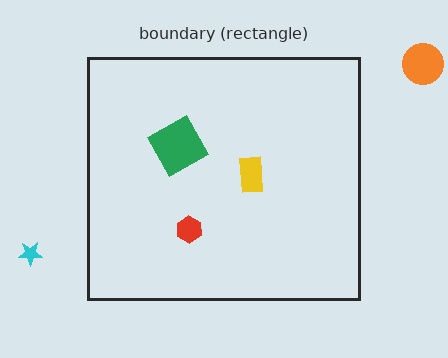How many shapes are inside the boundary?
3 inside, 2 outside.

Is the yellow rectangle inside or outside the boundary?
Inside.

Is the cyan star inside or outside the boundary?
Outside.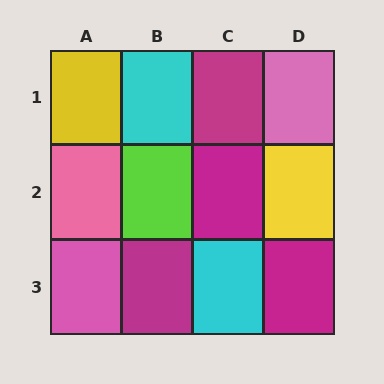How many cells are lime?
1 cell is lime.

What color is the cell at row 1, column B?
Cyan.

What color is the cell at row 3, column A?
Pink.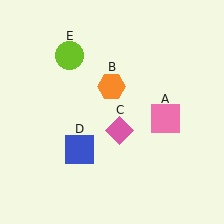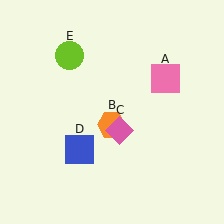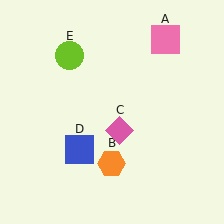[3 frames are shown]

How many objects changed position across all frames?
2 objects changed position: pink square (object A), orange hexagon (object B).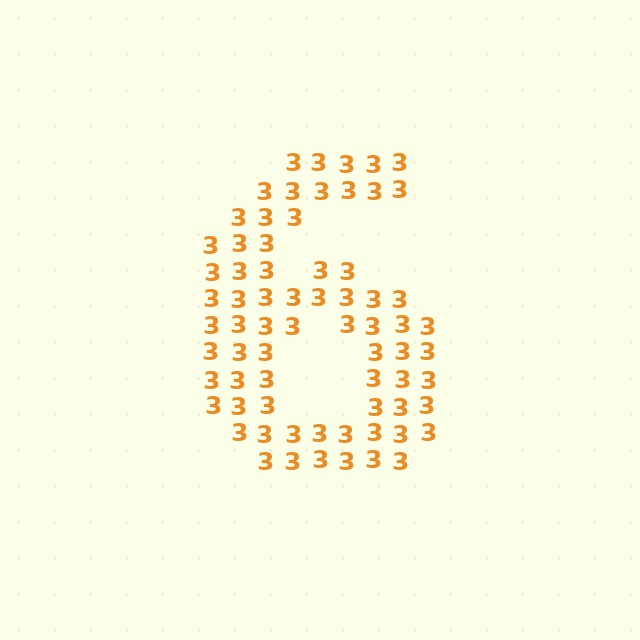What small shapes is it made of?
It is made of small digit 3's.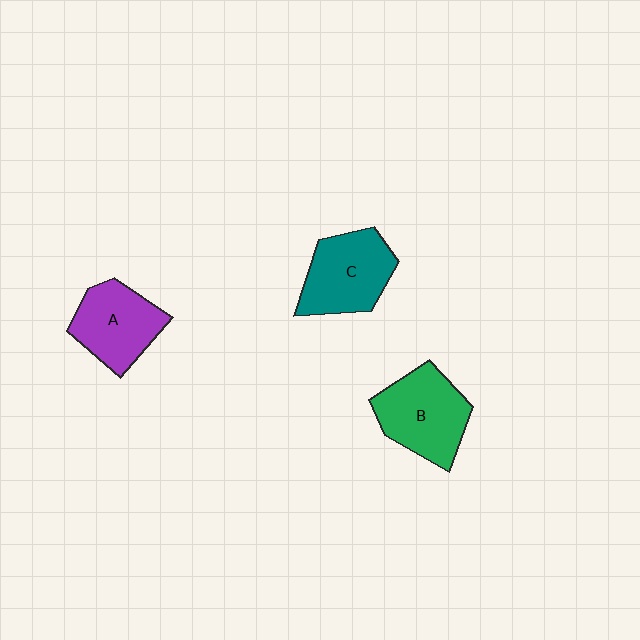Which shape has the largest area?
Shape B (green).